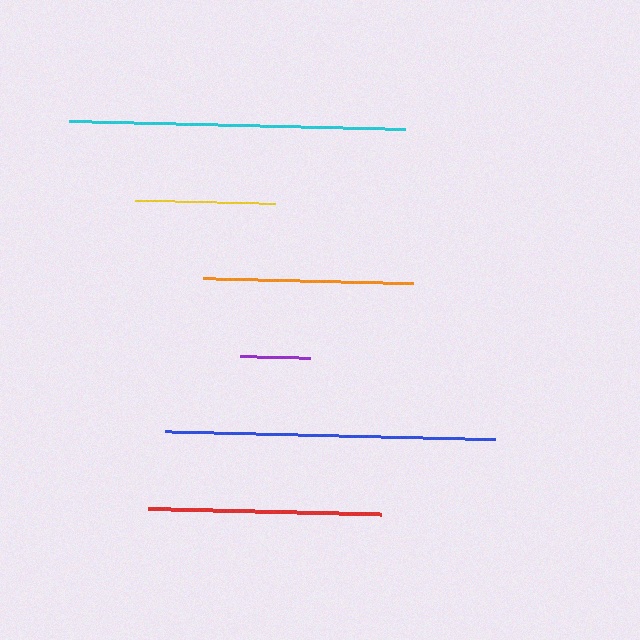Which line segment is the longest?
The cyan line is the longest at approximately 336 pixels.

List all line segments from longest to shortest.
From longest to shortest: cyan, blue, red, orange, yellow, purple.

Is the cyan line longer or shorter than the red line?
The cyan line is longer than the red line.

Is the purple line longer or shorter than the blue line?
The blue line is longer than the purple line.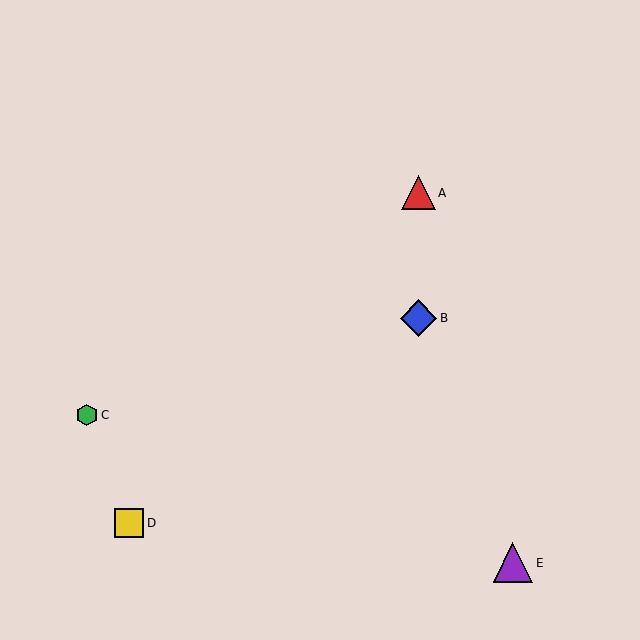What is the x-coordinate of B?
Object B is at x≈418.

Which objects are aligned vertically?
Objects A, B are aligned vertically.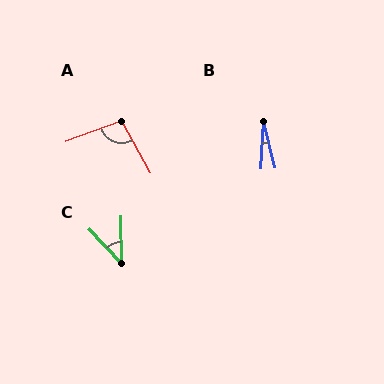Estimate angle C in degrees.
Approximately 42 degrees.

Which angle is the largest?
A, at approximately 98 degrees.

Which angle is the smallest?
B, at approximately 18 degrees.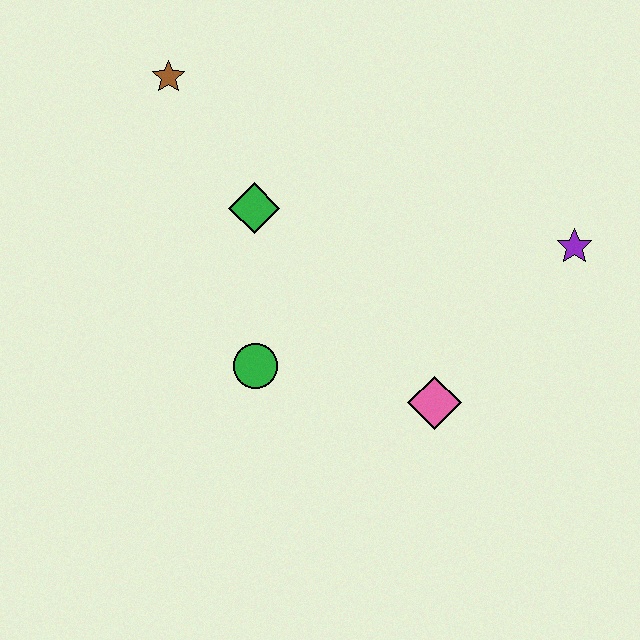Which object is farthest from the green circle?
The purple star is farthest from the green circle.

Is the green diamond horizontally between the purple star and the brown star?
Yes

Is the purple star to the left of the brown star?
No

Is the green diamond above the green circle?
Yes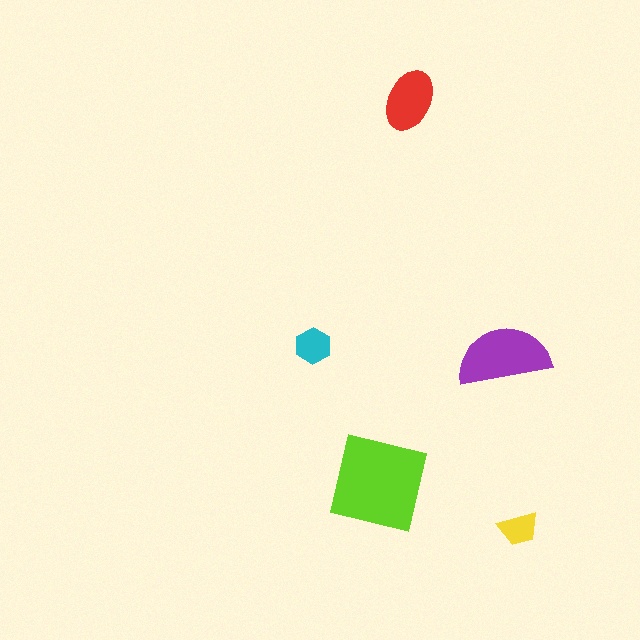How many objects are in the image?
There are 5 objects in the image.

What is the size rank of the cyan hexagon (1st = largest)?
4th.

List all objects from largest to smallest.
The lime square, the purple semicircle, the red ellipse, the cyan hexagon, the yellow trapezoid.